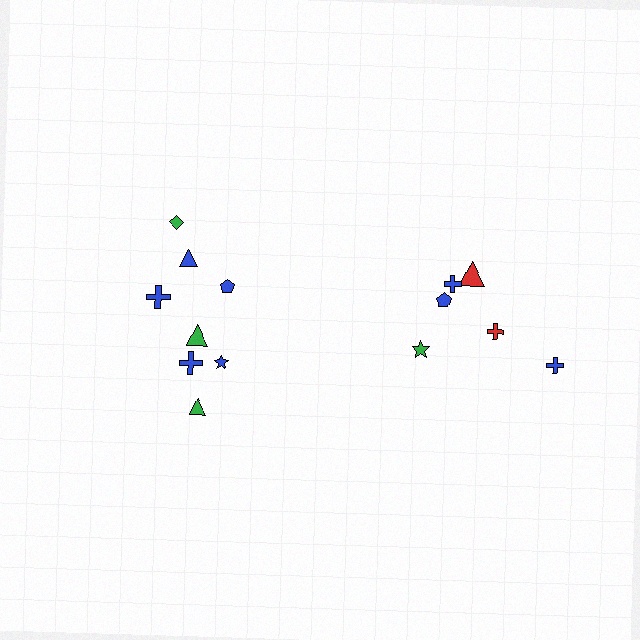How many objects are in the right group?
There are 6 objects.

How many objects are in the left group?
There are 8 objects.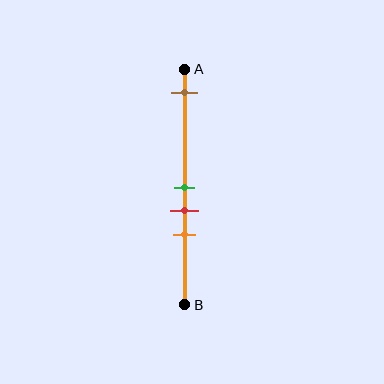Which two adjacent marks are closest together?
The green and red marks are the closest adjacent pair.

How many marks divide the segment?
There are 4 marks dividing the segment.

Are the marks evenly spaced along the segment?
No, the marks are not evenly spaced.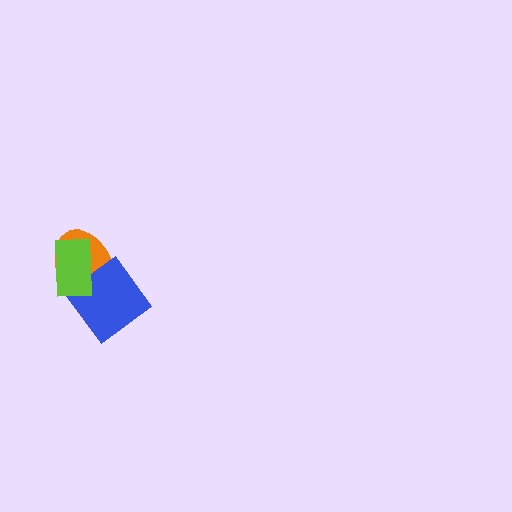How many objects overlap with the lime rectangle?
2 objects overlap with the lime rectangle.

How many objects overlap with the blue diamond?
2 objects overlap with the blue diamond.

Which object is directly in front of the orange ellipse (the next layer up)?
The blue diamond is directly in front of the orange ellipse.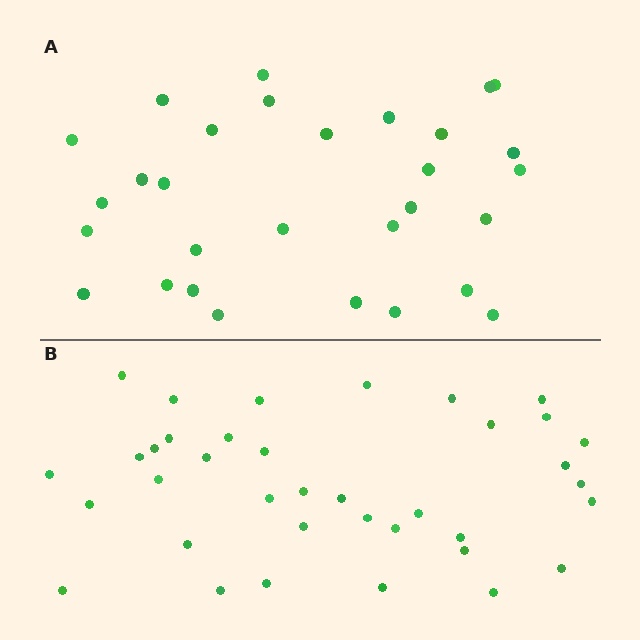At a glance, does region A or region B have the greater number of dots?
Region B (the bottom region) has more dots.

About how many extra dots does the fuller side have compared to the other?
Region B has roughly 8 or so more dots than region A.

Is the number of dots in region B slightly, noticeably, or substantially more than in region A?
Region B has only slightly more — the two regions are fairly close. The ratio is roughly 1.2 to 1.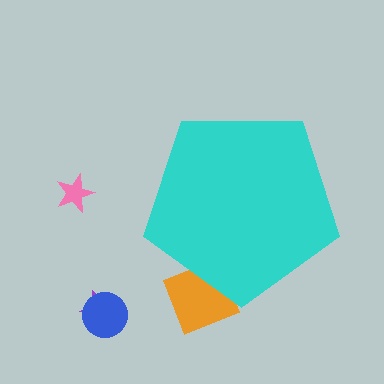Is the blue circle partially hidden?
No, the blue circle is fully visible.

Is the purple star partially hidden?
No, the purple star is fully visible.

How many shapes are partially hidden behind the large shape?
1 shape is partially hidden.